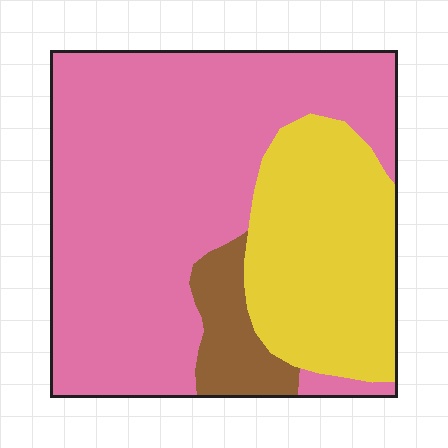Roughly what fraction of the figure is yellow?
Yellow takes up about one quarter (1/4) of the figure.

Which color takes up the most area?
Pink, at roughly 65%.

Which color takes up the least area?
Brown, at roughly 10%.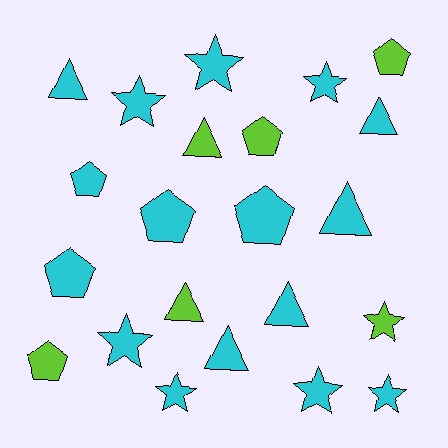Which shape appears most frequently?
Star, with 8 objects.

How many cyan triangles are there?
There are 5 cyan triangles.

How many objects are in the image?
There are 22 objects.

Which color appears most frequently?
Cyan, with 16 objects.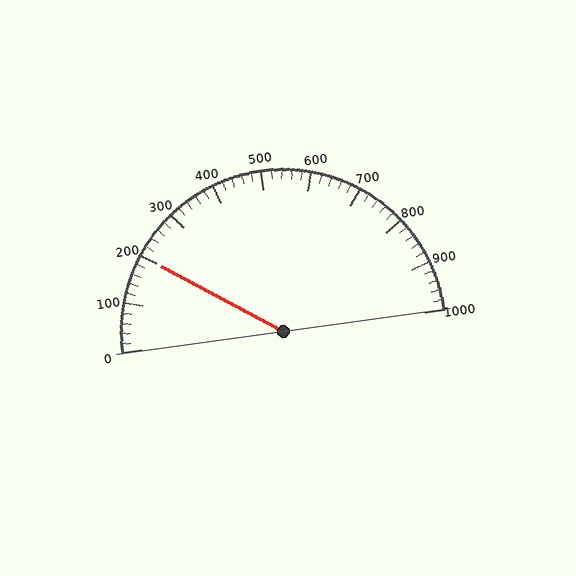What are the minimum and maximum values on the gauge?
The gauge ranges from 0 to 1000.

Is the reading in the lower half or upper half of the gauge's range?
The reading is in the lower half of the range (0 to 1000).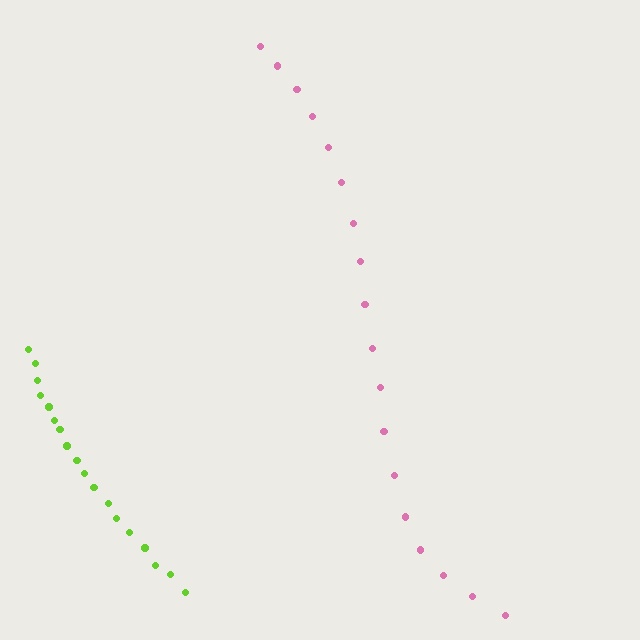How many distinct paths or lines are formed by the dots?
There are 2 distinct paths.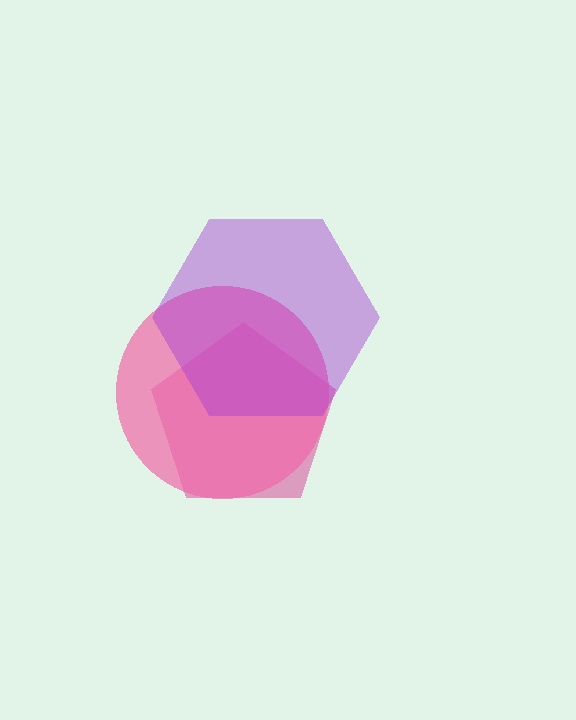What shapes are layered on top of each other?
The layered shapes are: a magenta pentagon, a pink circle, a purple hexagon.